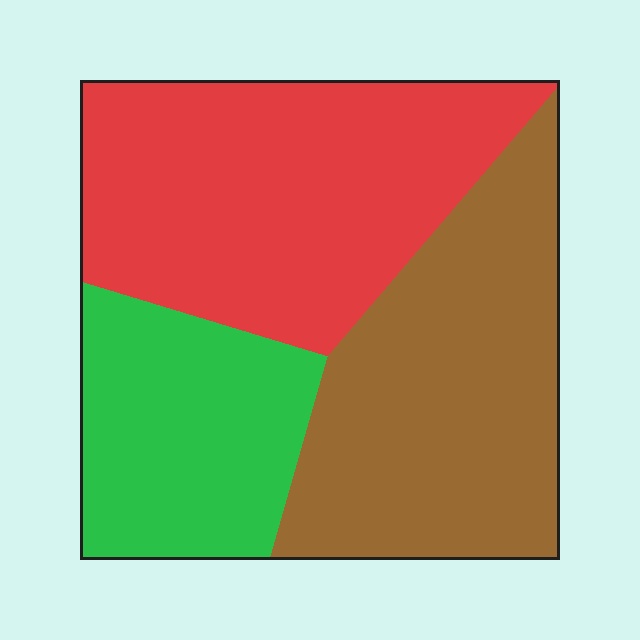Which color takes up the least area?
Green, at roughly 25%.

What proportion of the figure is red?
Red covers 40% of the figure.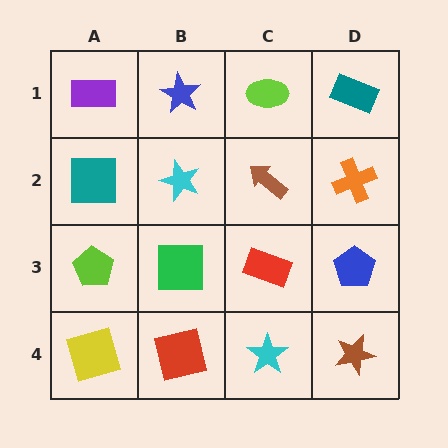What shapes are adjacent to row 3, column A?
A teal square (row 2, column A), a yellow square (row 4, column A), a green square (row 3, column B).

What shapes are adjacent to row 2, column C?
A lime ellipse (row 1, column C), a red rectangle (row 3, column C), a cyan star (row 2, column B), an orange cross (row 2, column D).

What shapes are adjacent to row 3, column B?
A cyan star (row 2, column B), a red square (row 4, column B), a lime pentagon (row 3, column A), a red rectangle (row 3, column C).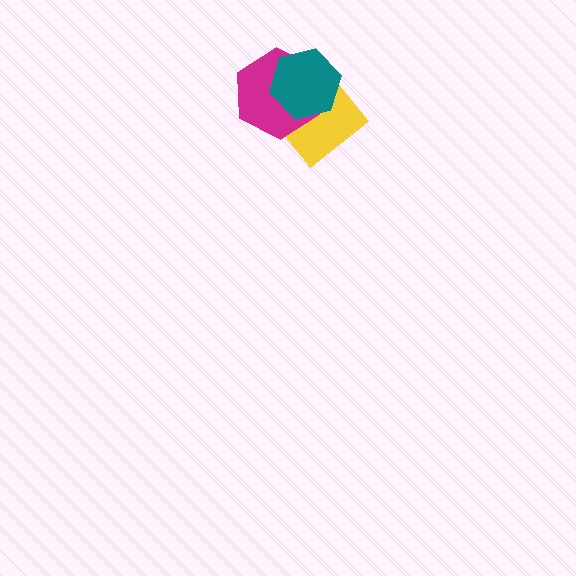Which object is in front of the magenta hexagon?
The teal hexagon is in front of the magenta hexagon.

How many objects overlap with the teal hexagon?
2 objects overlap with the teal hexagon.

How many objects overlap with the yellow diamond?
2 objects overlap with the yellow diamond.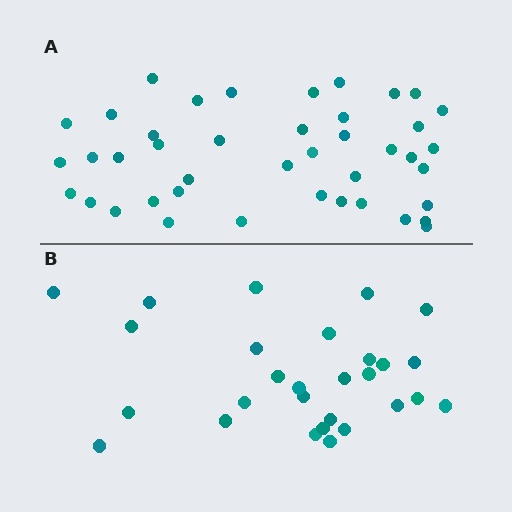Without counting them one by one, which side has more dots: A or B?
Region A (the top region) has more dots.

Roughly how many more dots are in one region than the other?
Region A has approximately 15 more dots than region B.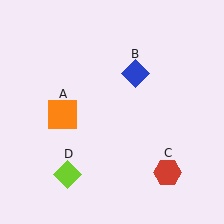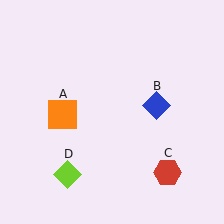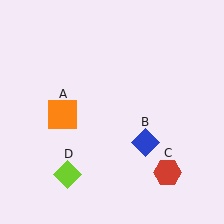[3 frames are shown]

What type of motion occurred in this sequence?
The blue diamond (object B) rotated clockwise around the center of the scene.